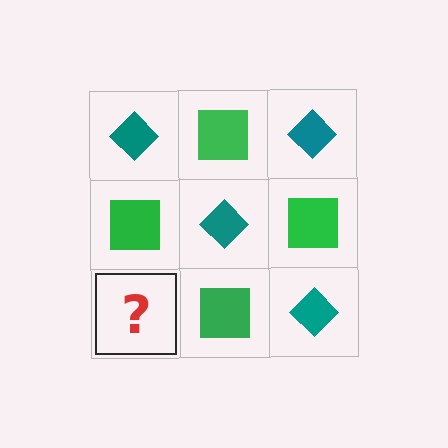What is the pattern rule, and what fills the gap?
The rule is that it alternates teal diamond and green square in a checkerboard pattern. The gap should be filled with a teal diamond.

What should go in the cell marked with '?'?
The missing cell should contain a teal diamond.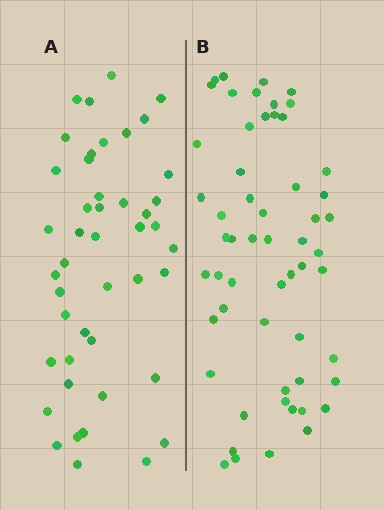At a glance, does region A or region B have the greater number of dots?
Region B (the right region) has more dots.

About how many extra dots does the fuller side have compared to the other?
Region B has roughly 12 or so more dots than region A.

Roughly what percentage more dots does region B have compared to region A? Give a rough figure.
About 25% more.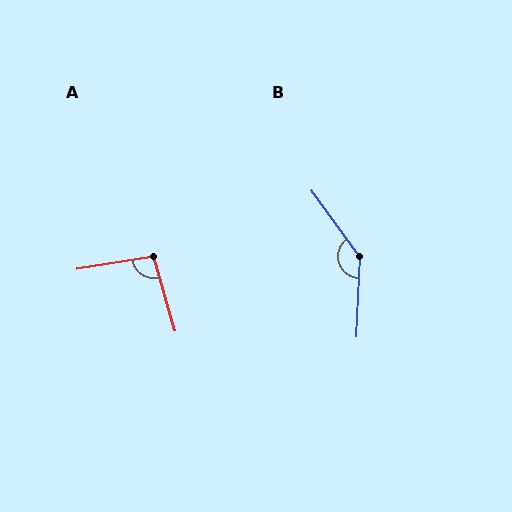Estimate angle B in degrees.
Approximately 142 degrees.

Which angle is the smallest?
A, at approximately 97 degrees.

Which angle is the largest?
B, at approximately 142 degrees.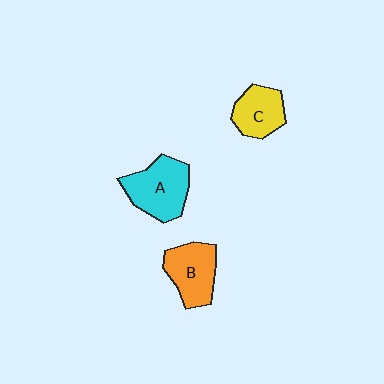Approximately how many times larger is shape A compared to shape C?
Approximately 1.4 times.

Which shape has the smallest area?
Shape C (yellow).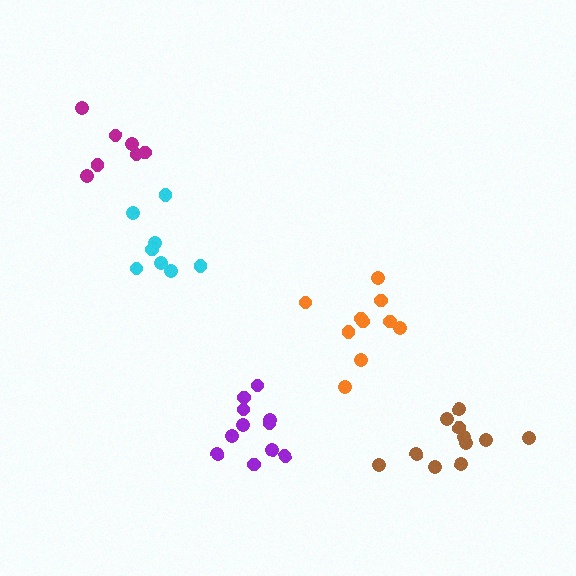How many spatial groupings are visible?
There are 5 spatial groupings.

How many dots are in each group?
Group 1: 11 dots, Group 2: 8 dots, Group 3: 11 dots, Group 4: 7 dots, Group 5: 10 dots (47 total).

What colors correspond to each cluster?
The clusters are colored: brown, cyan, purple, magenta, orange.